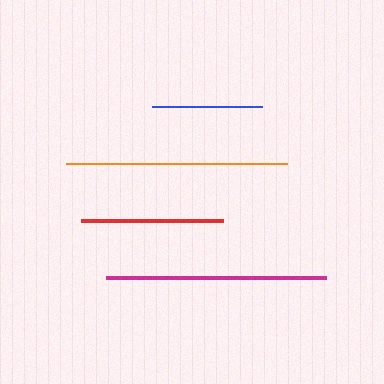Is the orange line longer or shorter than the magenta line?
The orange line is longer than the magenta line.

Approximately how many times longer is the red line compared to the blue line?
The red line is approximately 1.3 times the length of the blue line.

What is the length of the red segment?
The red segment is approximately 142 pixels long.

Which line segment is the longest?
The orange line is the longest at approximately 221 pixels.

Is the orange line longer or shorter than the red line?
The orange line is longer than the red line.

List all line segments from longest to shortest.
From longest to shortest: orange, magenta, red, blue.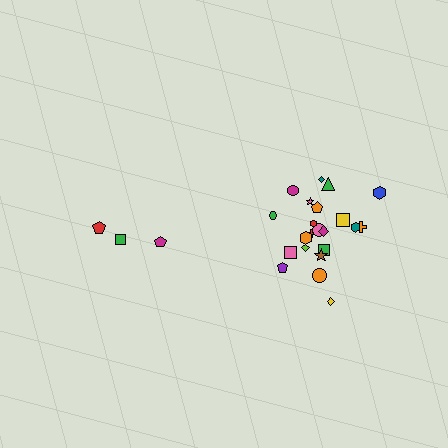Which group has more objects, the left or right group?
The right group.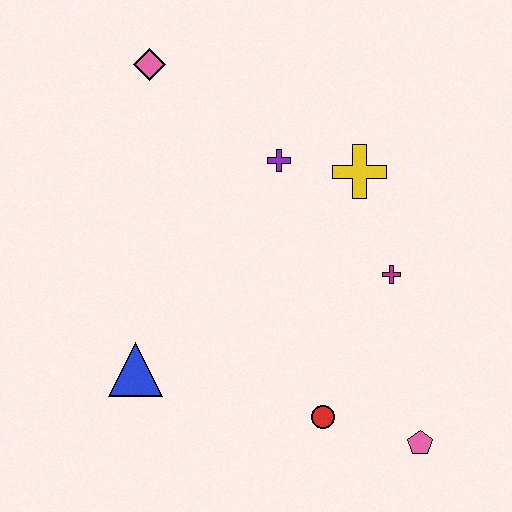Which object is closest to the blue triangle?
The red circle is closest to the blue triangle.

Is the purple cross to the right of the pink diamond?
Yes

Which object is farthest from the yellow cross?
The blue triangle is farthest from the yellow cross.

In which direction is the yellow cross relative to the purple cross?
The yellow cross is to the right of the purple cross.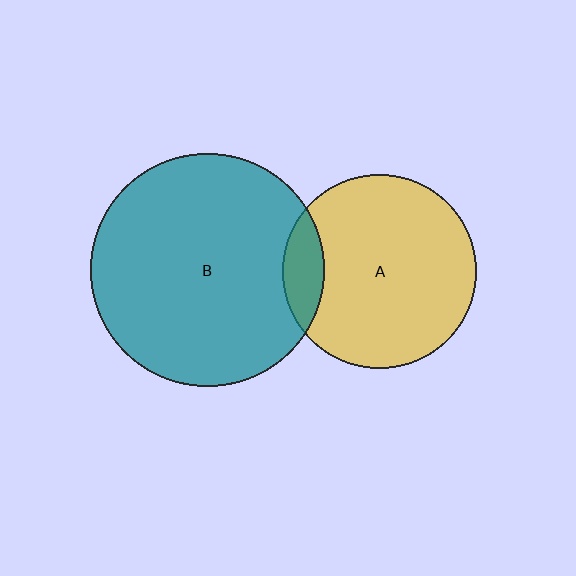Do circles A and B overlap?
Yes.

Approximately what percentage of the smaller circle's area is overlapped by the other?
Approximately 10%.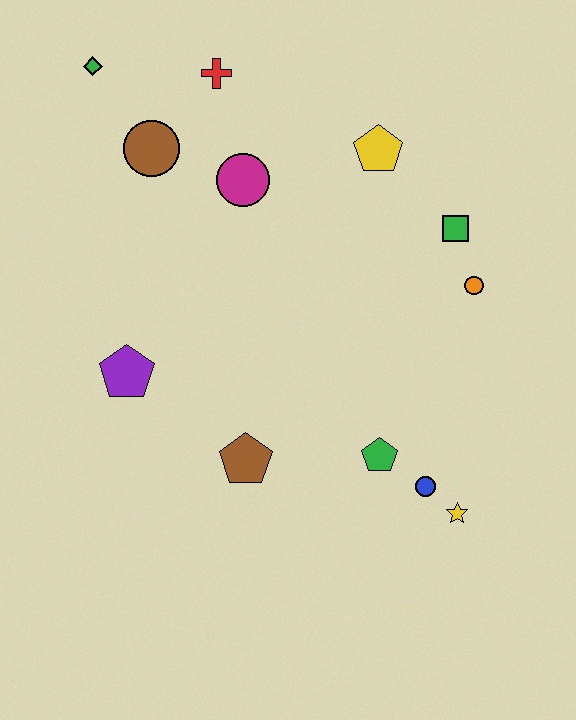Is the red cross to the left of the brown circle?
No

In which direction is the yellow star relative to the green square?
The yellow star is below the green square.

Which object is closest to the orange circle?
The green square is closest to the orange circle.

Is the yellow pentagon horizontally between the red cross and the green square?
Yes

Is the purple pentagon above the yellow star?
Yes